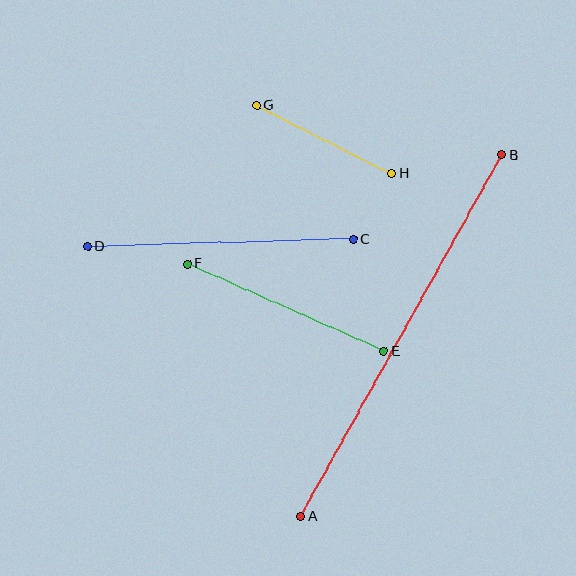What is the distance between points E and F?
The distance is approximately 215 pixels.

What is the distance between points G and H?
The distance is approximately 152 pixels.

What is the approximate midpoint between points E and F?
The midpoint is at approximately (286, 308) pixels.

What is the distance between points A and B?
The distance is approximately 414 pixels.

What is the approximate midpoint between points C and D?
The midpoint is at approximately (221, 243) pixels.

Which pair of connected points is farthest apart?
Points A and B are farthest apart.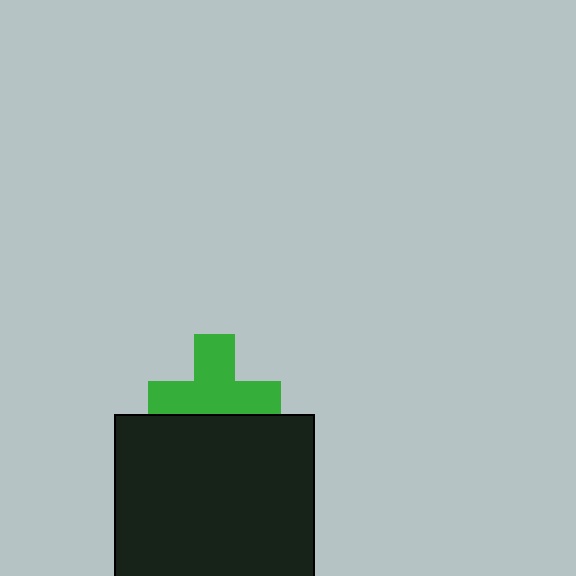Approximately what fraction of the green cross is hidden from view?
Roughly 32% of the green cross is hidden behind the black square.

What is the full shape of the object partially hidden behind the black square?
The partially hidden object is a green cross.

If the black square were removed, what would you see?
You would see the complete green cross.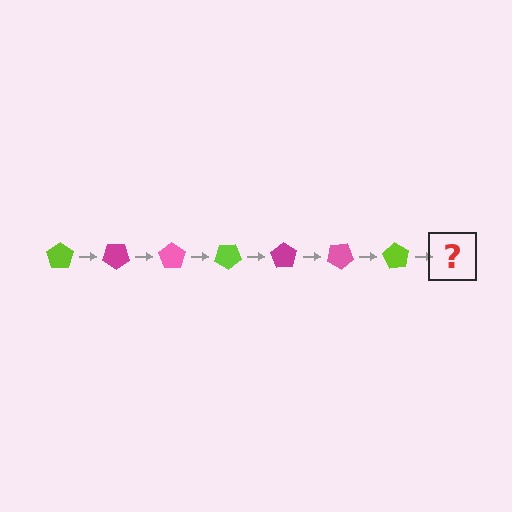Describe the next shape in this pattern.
It should be a magenta pentagon, rotated 245 degrees from the start.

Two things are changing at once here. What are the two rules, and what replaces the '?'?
The two rules are that it rotates 35 degrees each step and the color cycles through lime, magenta, and pink. The '?' should be a magenta pentagon, rotated 245 degrees from the start.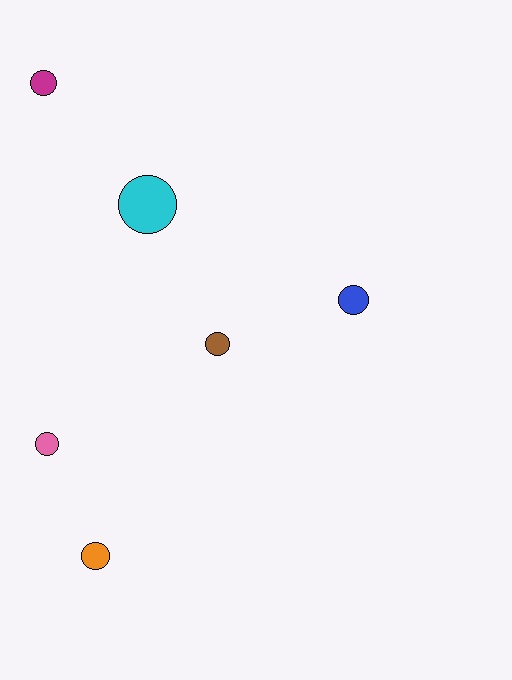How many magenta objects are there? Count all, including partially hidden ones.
There is 1 magenta object.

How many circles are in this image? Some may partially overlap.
There are 6 circles.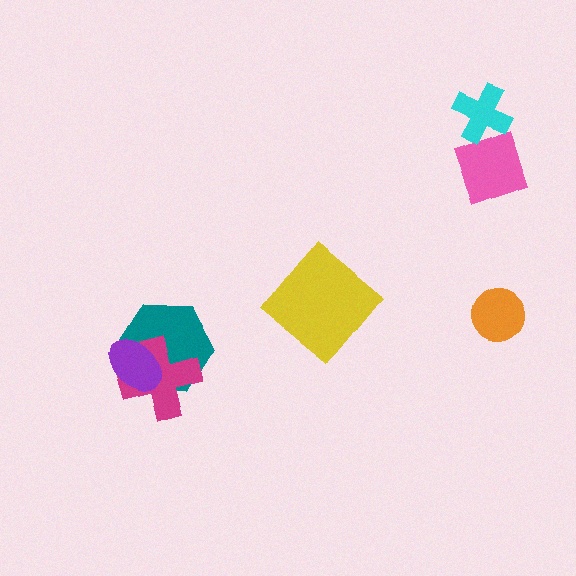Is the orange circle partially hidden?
No, no other shape covers it.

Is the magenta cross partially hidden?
Yes, it is partially covered by another shape.